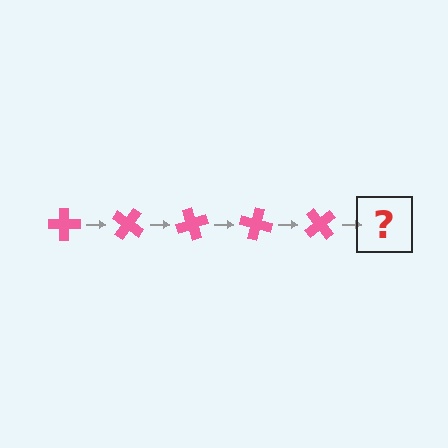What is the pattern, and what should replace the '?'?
The pattern is that the cross rotates 35 degrees each step. The '?' should be a pink cross rotated 175 degrees.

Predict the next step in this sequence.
The next step is a pink cross rotated 175 degrees.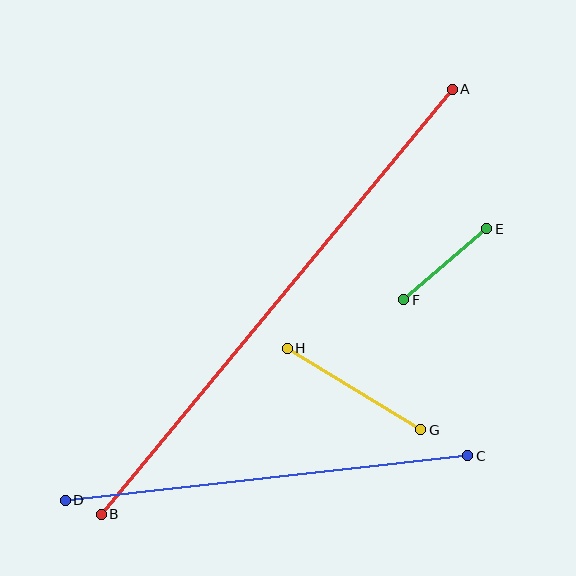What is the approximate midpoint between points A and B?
The midpoint is at approximately (277, 302) pixels.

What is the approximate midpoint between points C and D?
The midpoint is at approximately (266, 478) pixels.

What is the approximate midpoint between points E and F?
The midpoint is at approximately (445, 264) pixels.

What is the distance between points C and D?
The distance is approximately 405 pixels.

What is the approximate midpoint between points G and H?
The midpoint is at approximately (354, 389) pixels.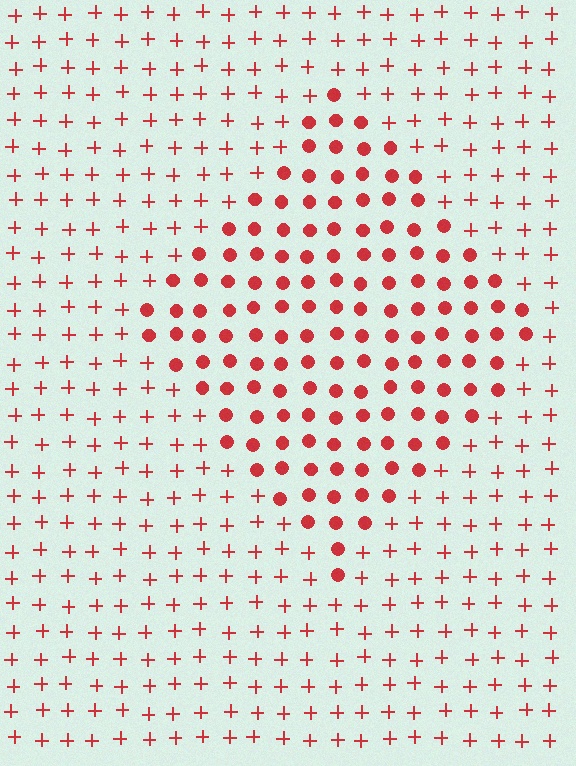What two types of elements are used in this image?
The image uses circles inside the diamond region and plus signs outside it.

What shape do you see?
I see a diamond.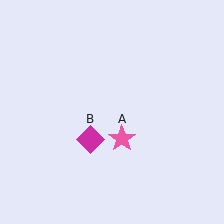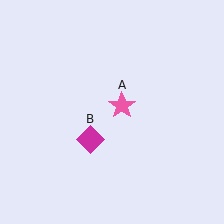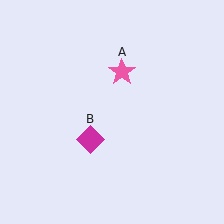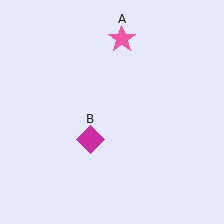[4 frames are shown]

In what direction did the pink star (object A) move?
The pink star (object A) moved up.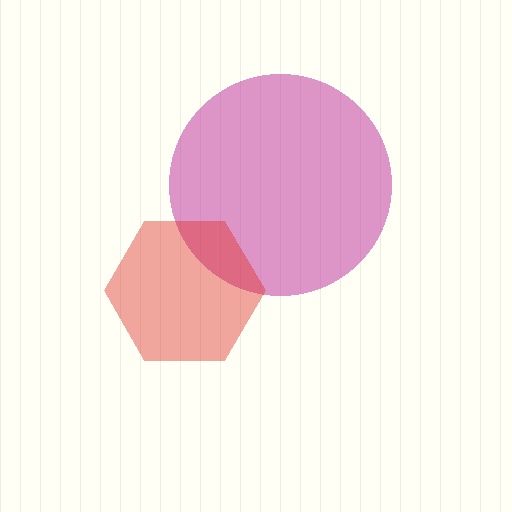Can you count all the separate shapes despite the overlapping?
Yes, there are 2 separate shapes.